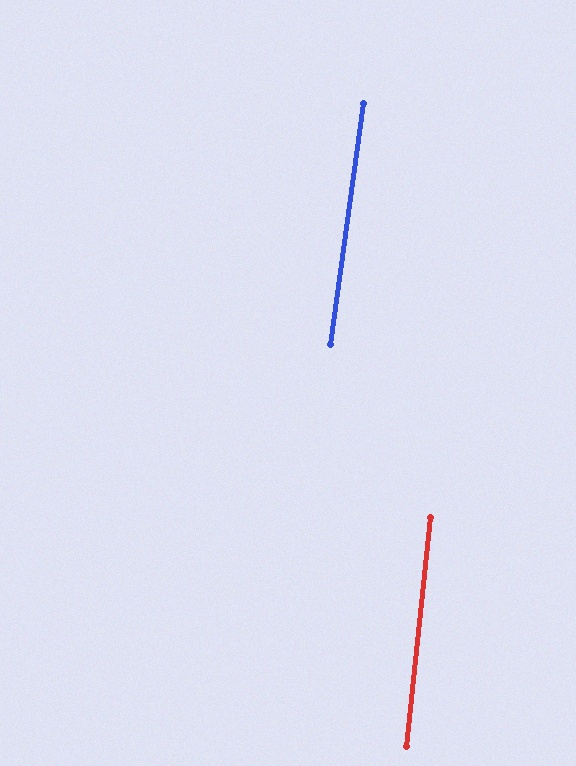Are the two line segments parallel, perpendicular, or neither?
Parallel — their directions differ by only 1.6°.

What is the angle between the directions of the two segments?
Approximately 2 degrees.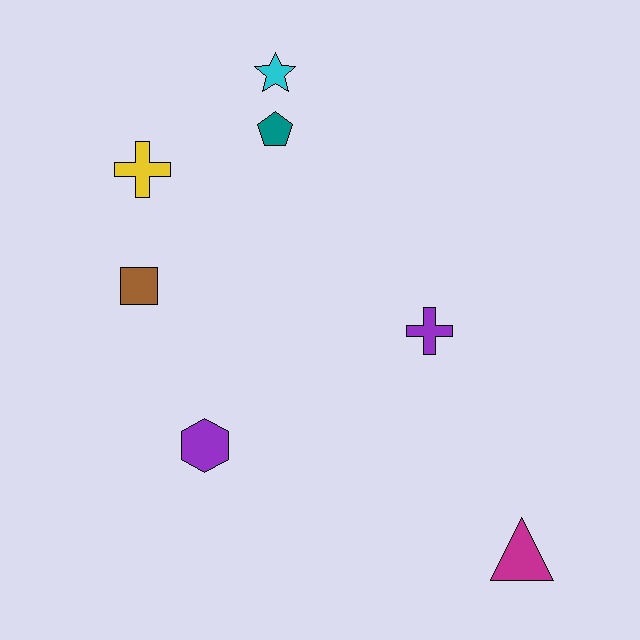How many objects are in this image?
There are 7 objects.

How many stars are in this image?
There is 1 star.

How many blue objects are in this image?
There are no blue objects.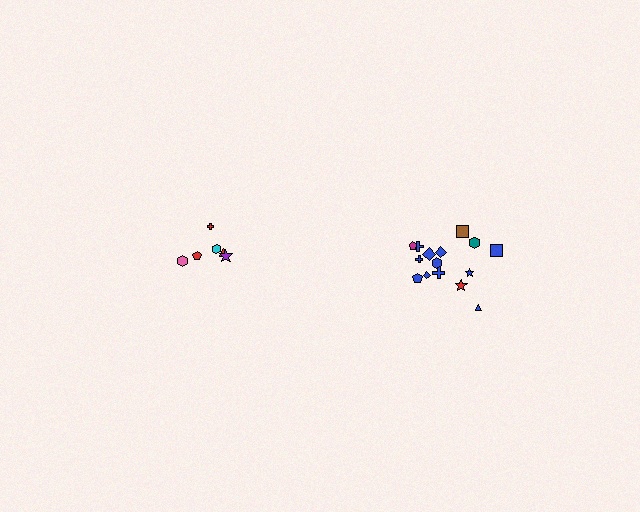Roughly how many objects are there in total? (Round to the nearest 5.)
Roughly 20 objects in total.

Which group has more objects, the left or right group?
The right group.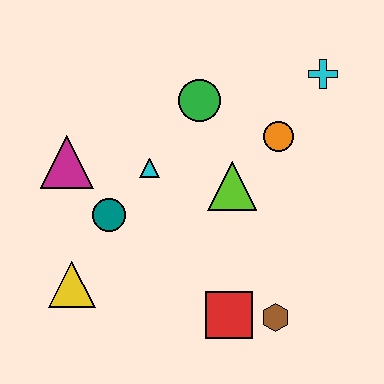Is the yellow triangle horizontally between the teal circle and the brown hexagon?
No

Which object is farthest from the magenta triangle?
The cyan cross is farthest from the magenta triangle.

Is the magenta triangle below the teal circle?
No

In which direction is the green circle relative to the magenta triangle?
The green circle is to the right of the magenta triangle.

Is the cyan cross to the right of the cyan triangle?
Yes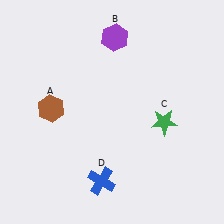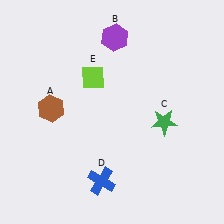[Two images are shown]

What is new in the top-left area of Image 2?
A lime diamond (E) was added in the top-left area of Image 2.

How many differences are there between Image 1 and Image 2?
There is 1 difference between the two images.